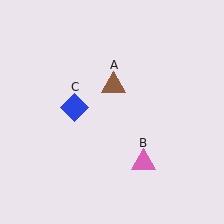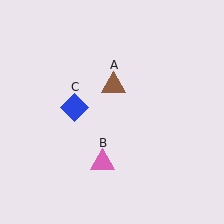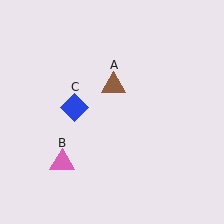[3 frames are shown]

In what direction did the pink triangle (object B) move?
The pink triangle (object B) moved left.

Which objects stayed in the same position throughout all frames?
Brown triangle (object A) and blue diamond (object C) remained stationary.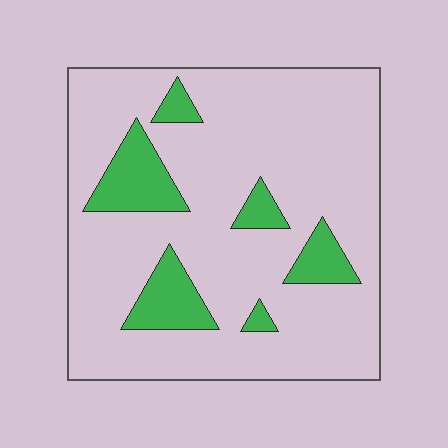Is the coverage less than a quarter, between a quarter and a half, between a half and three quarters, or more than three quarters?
Less than a quarter.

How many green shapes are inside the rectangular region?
6.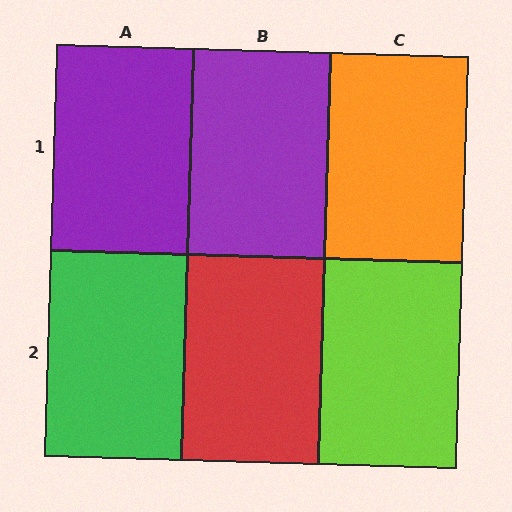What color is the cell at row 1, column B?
Purple.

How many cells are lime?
1 cell is lime.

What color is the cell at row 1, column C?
Orange.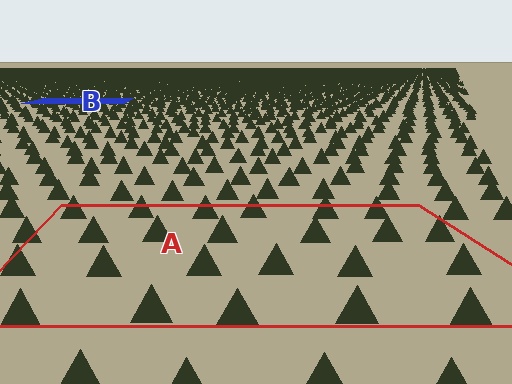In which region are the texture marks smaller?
The texture marks are smaller in region B, because it is farther away.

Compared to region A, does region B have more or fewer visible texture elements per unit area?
Region B has more texture elements per unit area — they are packed more densely because it is farther away.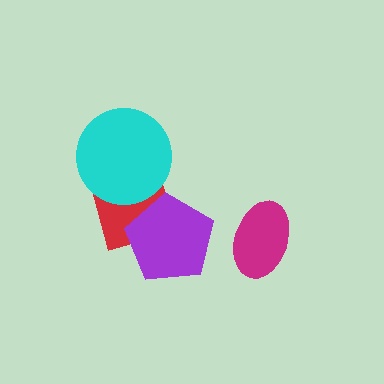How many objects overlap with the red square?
2 objects overlap with the red square.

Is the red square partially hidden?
Yes, it is partially covered by another shape.